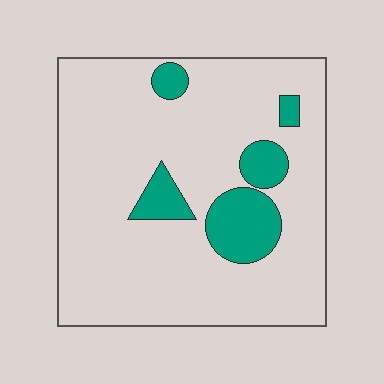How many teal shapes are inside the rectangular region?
5.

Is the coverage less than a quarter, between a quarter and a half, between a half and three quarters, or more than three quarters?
Less than a quarter.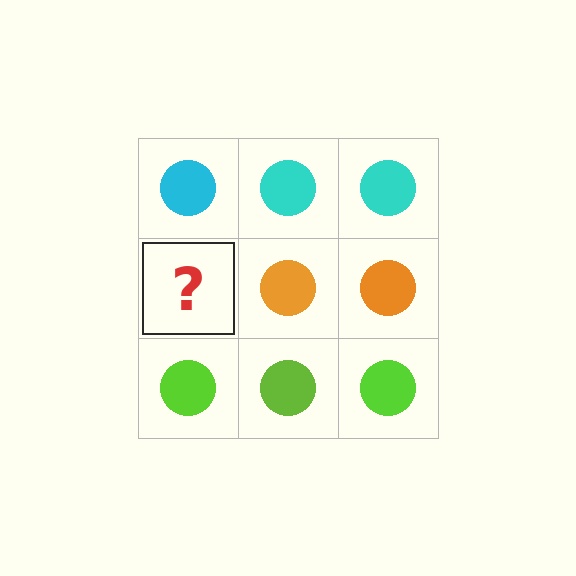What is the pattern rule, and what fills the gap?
The rule is that each row has a consistent color. The gap should be filled with an orange circle.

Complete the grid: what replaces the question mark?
The question mark should be replaced with an orange circle.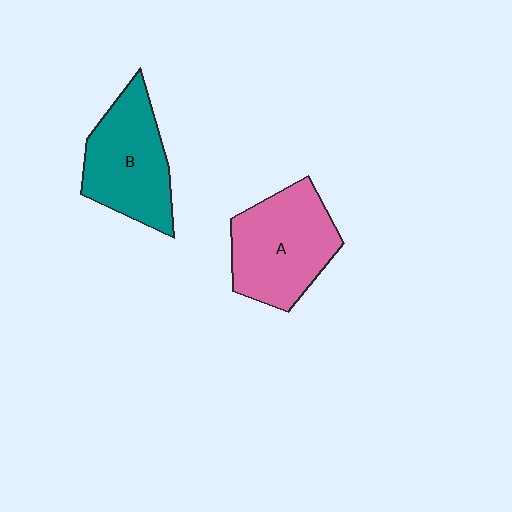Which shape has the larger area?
Shape A (pink).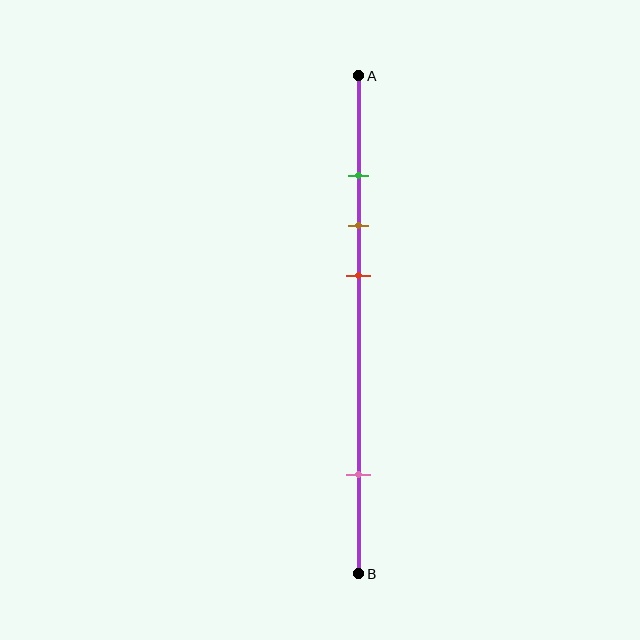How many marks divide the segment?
There are 4 marks dividing the segment.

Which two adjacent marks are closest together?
The green and brown marks are the closest adjacent pair.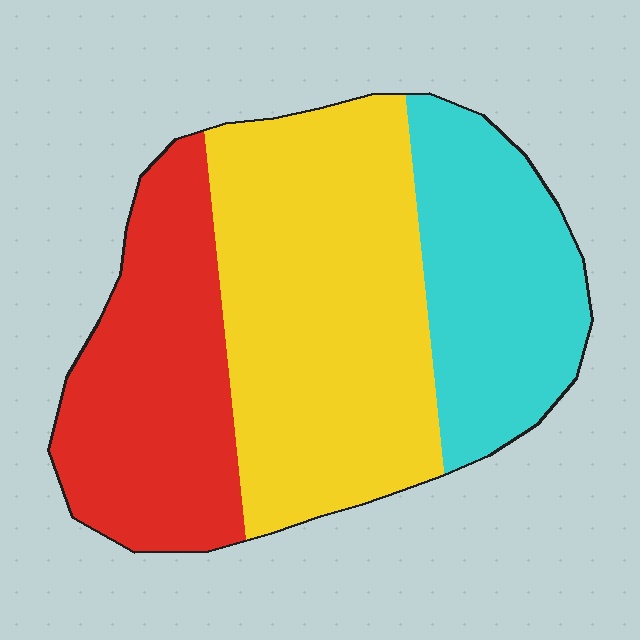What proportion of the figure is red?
Red covers roughly 30% of the figure.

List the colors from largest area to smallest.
From largest to smallest: yellow, red, cyan.